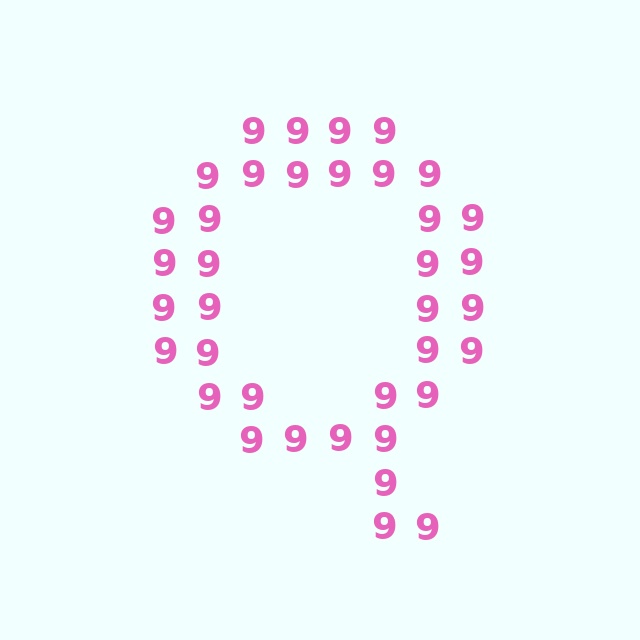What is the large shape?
The large shape is the letter Q.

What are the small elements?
The small elements are digit 9's.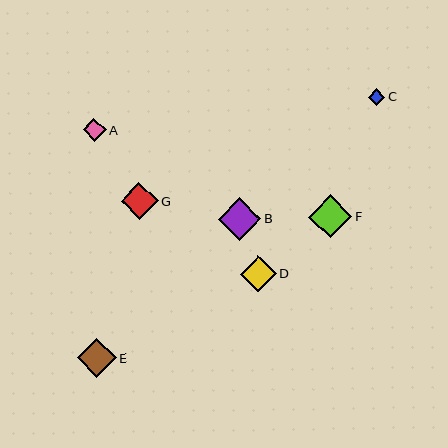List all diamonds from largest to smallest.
From largest to smallest: F, B, E, G, D, A, C.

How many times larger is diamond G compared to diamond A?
Diamond G is approximately 1.6 times the size of diamond A.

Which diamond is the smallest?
Diamond C is the smallest with a size of approximately 17 pixels.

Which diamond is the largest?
Diamond F is the largest with a size of approximately 44 pixels.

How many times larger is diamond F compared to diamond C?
Diamond F is approximately 2.6 times the size of diamond C.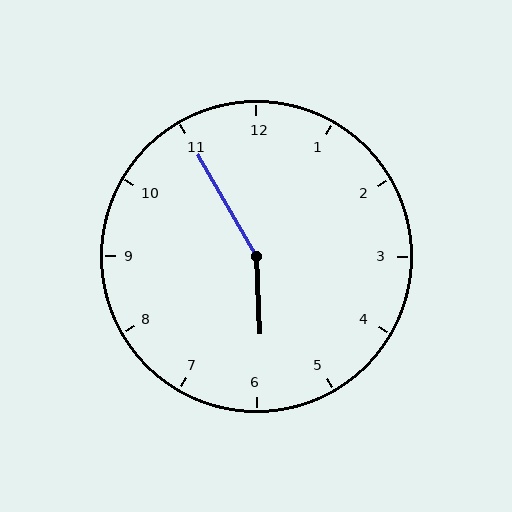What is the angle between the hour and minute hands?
Approximately 152 degrees.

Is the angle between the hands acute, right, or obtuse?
It is obtuse.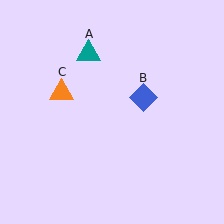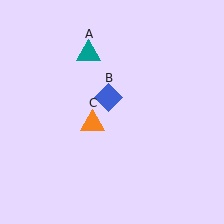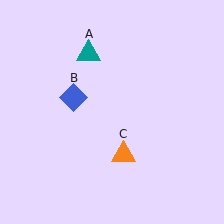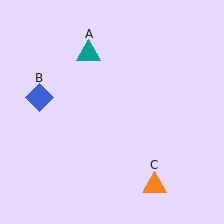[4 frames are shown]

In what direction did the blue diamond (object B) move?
The blue diamond (object B) moved left.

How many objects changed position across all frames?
2 objects changed position: blue diamond (object B), orange triangle (object C).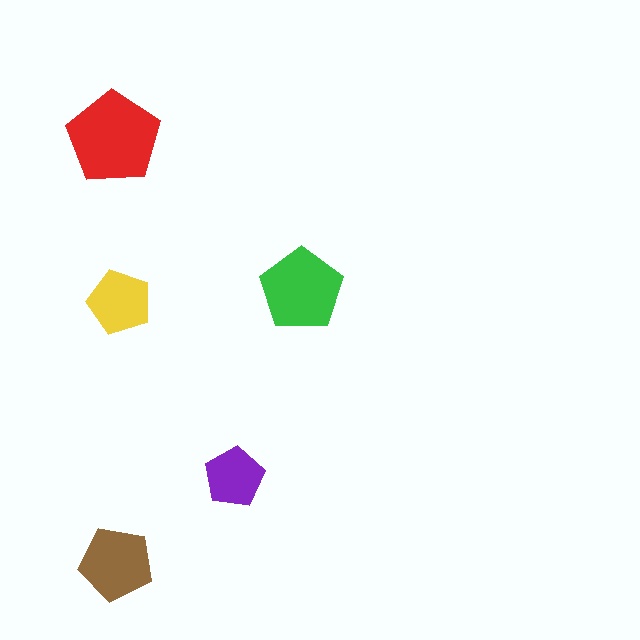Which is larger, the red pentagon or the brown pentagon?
The red one.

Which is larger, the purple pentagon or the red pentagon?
The red one.